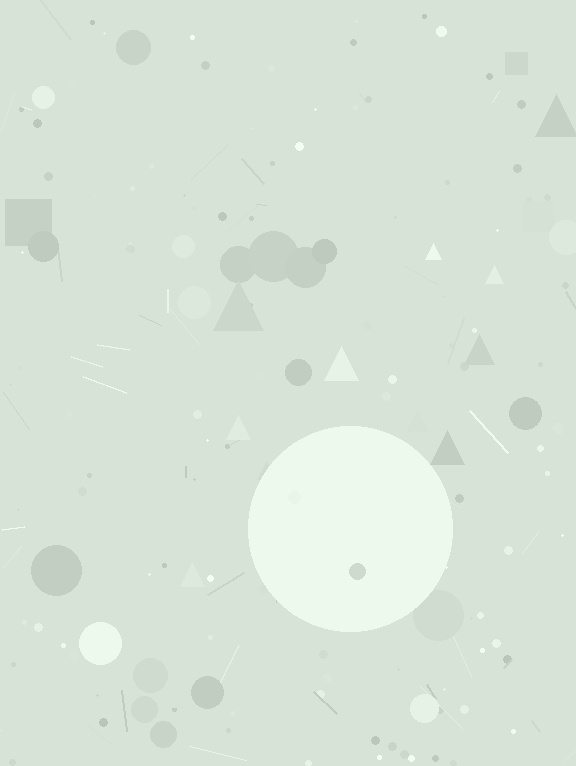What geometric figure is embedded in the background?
A circle is embedded in the background.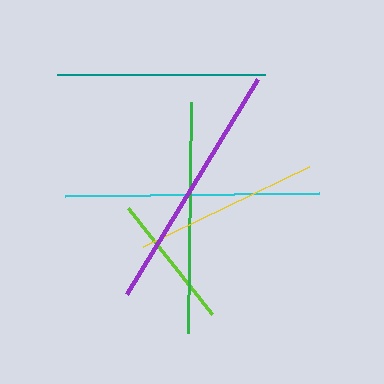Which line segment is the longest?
The cyan line is the longest at approximately 254 pixels.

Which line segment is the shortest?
The lime line is the shortest at approximately 135 pixels.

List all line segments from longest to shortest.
From longest to shortest: cyan, purple, green, teal, yellow, lime.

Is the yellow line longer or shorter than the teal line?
The teal line is longer than the yellow line.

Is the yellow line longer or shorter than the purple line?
The purple line is longer than the yellow line.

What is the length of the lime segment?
The lime segment is approximately 135 pixels long.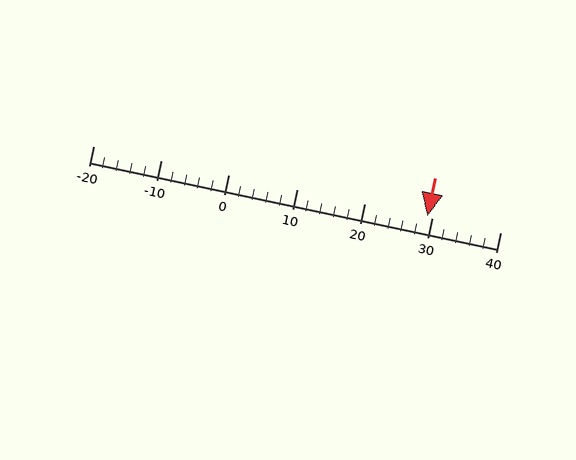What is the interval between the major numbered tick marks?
The major tick marks are spaced 10 units apart.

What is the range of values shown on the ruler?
The ruler shows values from -20 to 40.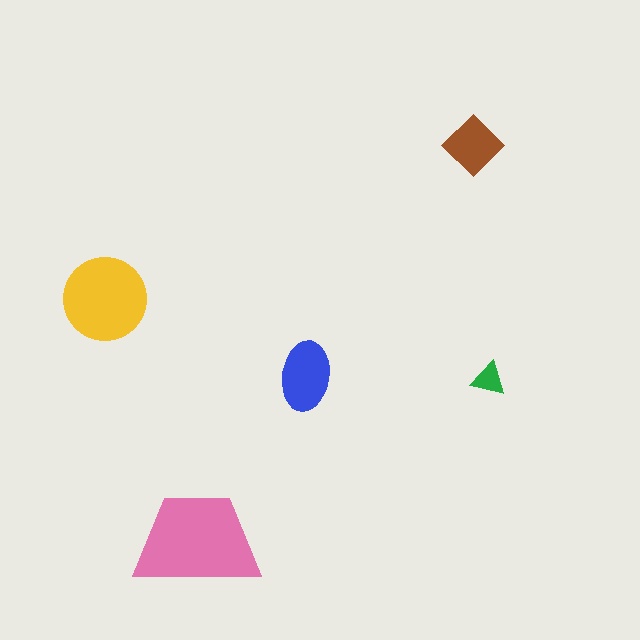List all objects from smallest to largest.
The green triangle, the brown diamond, the blue ellipse, the yellow circle, the pink trapezoid.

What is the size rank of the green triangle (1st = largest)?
5th.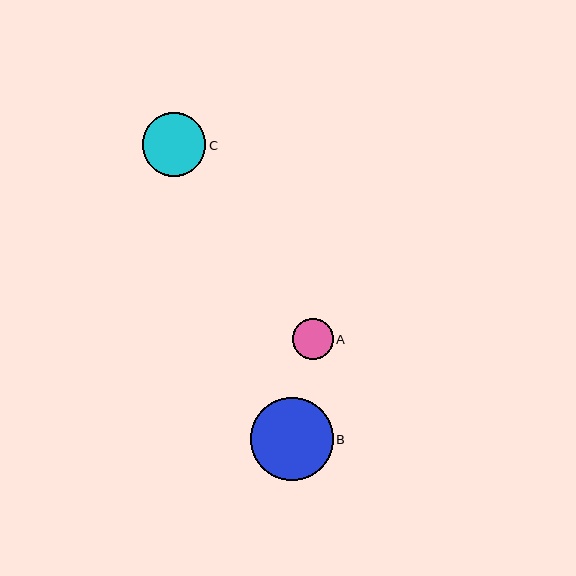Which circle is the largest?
Circle B is the largest with a size of approximately 83 pixels.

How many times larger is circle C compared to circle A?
Circle C is approximately 1.5 times the size of circle A.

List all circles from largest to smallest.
From largest to smallest: B, C, A.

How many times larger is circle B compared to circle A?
Circle B is approximately 2.0 times the size of circle A.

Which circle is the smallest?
Circle A is the smallest with a size of approximately 41 pixels.